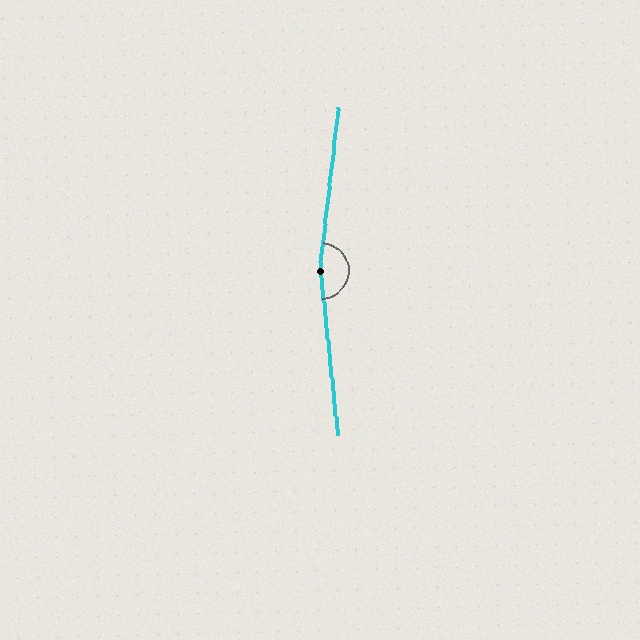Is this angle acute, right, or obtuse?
It is obtuse.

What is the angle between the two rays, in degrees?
Approximately 168 degrees.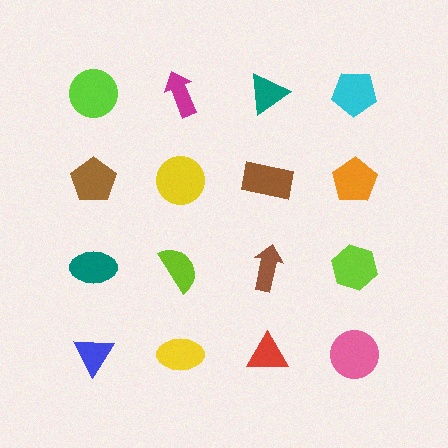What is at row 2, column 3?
A brown rectangle.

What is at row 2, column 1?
A brown pentagon.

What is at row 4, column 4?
A pink circle.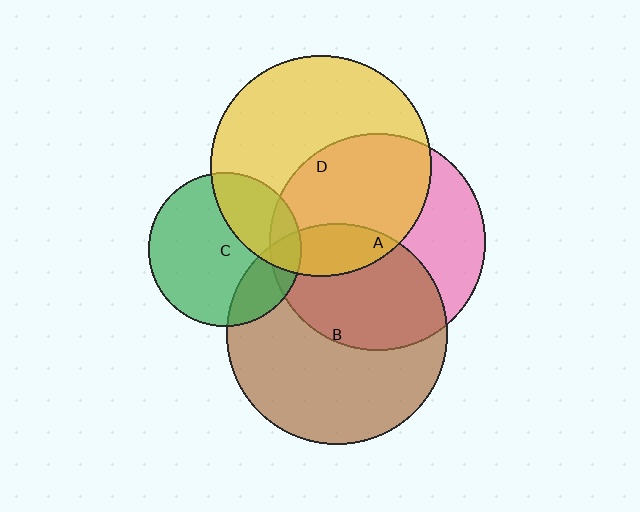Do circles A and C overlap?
Yes.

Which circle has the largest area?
Circle B (brown).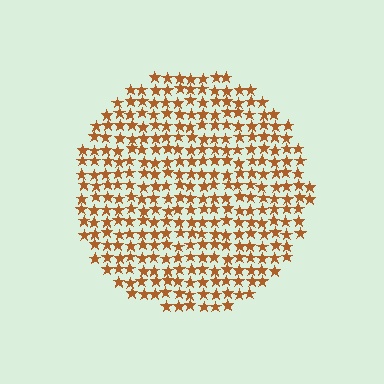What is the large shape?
The large shape is a circle.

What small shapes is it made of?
It is made of small stars.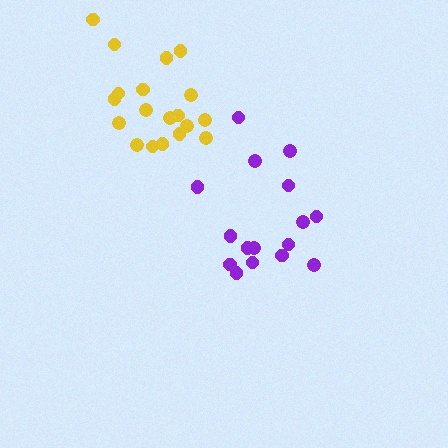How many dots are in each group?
Group 1: 19 dots, Group 2: 16 dots (35 total).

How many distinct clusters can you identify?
There are 2 distinct clusters.